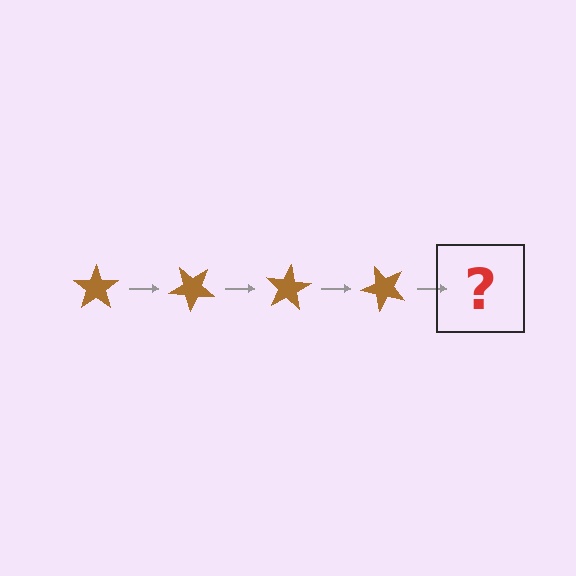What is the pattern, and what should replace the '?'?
The pattern is that the star rotates 40 degrees each step. The '?' should be a brown star rotated 160 degrees.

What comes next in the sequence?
The next element should be a brown star rotated 160 degrees.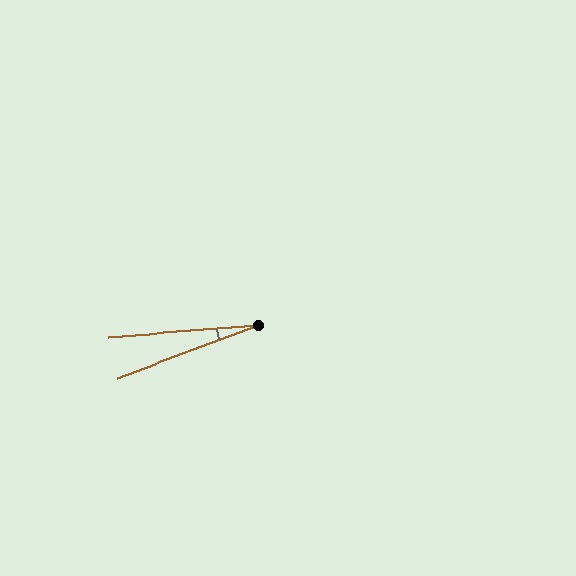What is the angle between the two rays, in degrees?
Approximately 16 degrees.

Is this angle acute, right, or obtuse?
It is acute.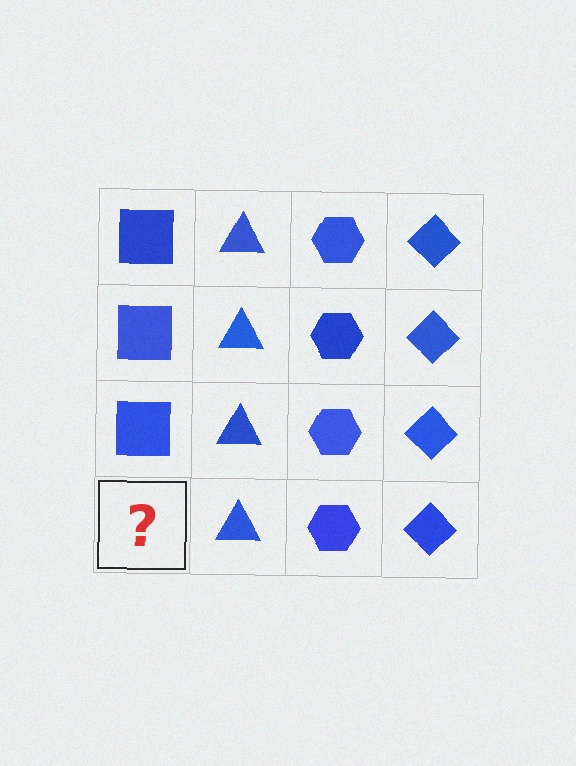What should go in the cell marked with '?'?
The missing cell should contain a blue square.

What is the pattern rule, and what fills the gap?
The rule is that each column has a consistent shape. The gap should be filled with a blue square.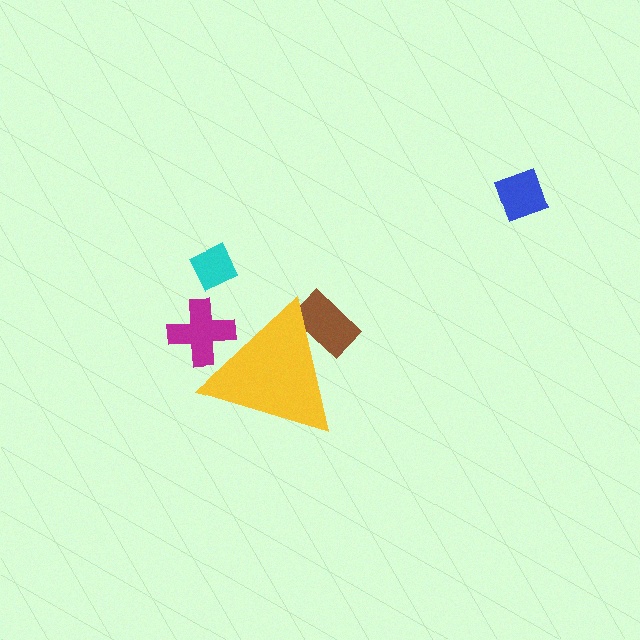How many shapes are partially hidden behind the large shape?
2 shapes are partially hidden.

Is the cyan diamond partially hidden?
No, the cyan diamond is fully visible.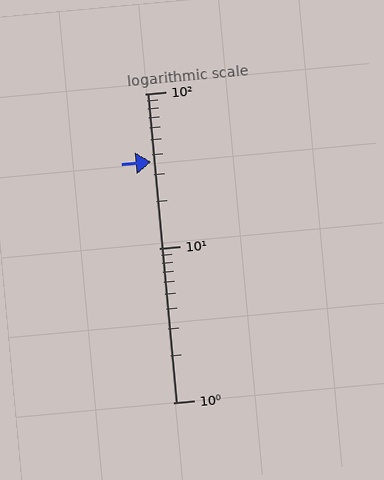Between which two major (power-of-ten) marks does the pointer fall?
The pointer is between 10 and 100.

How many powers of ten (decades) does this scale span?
The scale spans 2 decades, from 1 to 100.